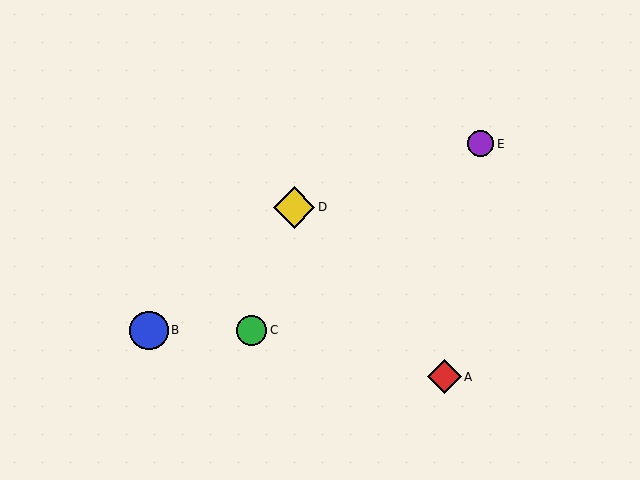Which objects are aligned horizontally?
Objects B, C are aligned horizontally.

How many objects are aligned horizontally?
2 objects (B, C) are aligned horizontally.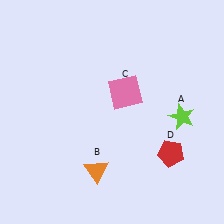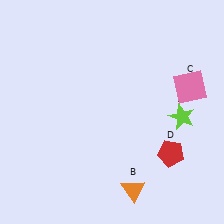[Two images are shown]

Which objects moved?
The objects that moved are: the orange triangle (B), the pink square (C).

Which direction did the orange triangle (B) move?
The orange triangle (B) moved right.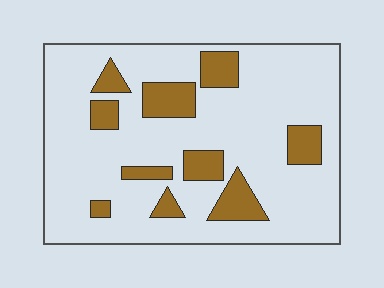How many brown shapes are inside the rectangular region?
10.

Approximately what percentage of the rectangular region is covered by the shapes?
Approximately 20%.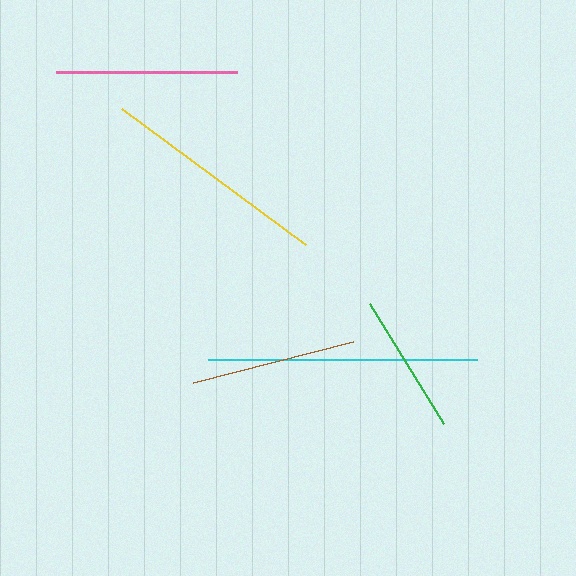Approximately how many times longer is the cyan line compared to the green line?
The cyan line is approximately 1.9 times the length of the green line.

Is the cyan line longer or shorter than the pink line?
The cyan line is longer than the pink line.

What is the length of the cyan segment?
The cyan segment is approximately 269 pixels long.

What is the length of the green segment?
The green segment is approximately 140 pixels long.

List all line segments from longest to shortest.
From longest to shortest: cyan, yellow, pink, brown, green.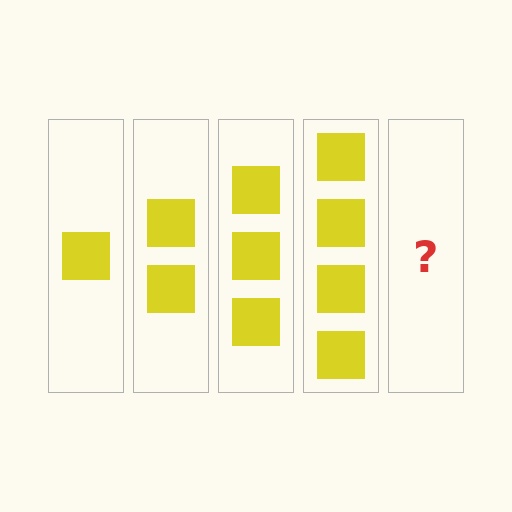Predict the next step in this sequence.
The next step is 5 squares.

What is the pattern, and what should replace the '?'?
The pattern is that each step adds one more square. The '?' should be 5 squares.